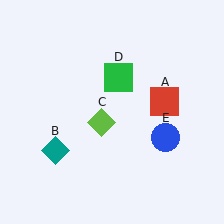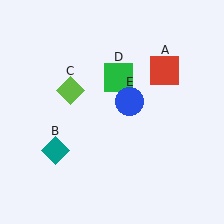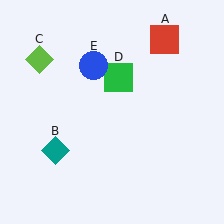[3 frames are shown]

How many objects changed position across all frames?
3 objects changed position: red square (object A), lime diamond (object C), blue circle (object E).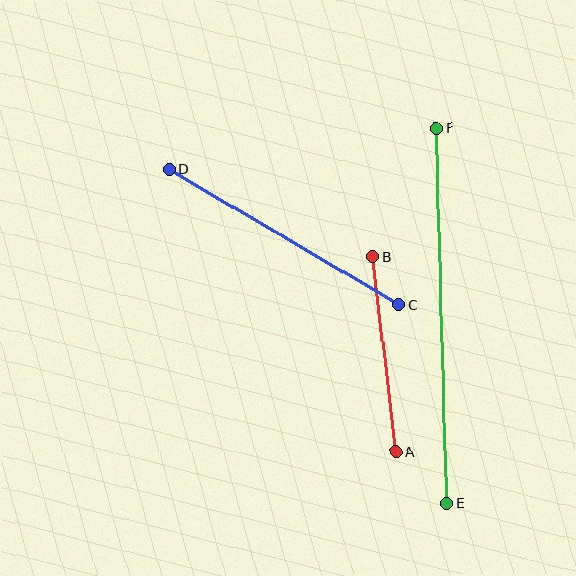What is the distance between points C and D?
The distance is approximately 267 pixels.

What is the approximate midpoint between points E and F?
The midpoint is at approximately (441, 316) pixels.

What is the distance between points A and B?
The distance is approximately 196 pixels.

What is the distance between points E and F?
The distance is approximately 375 pixels.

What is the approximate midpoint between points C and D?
The midpoint is at approximately (284, 237) pixels.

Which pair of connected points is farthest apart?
Points E and F are farthest apart.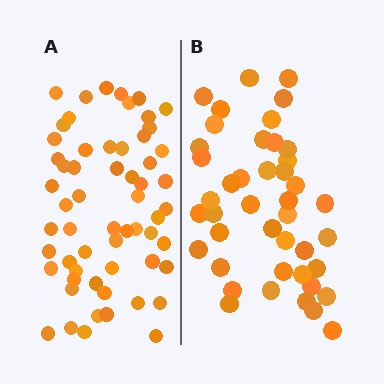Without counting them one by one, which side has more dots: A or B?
Region A (the left region) has more dots.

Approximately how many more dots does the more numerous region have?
Region A has approximately 15 more dots than region B.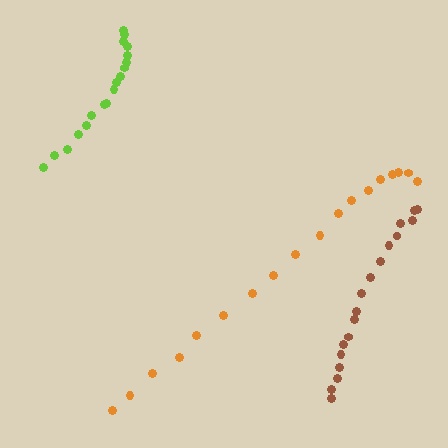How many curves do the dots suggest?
There are 3 distinct paths.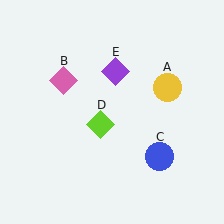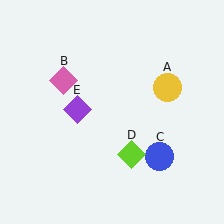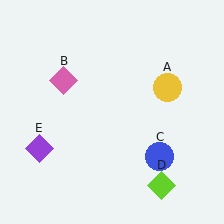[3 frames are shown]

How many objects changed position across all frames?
2 objects changed position: lime diamond (object D), purple diamond (object E).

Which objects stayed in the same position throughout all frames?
Yellow circle (object A) and pink diamond (object B) and blue circle (object C) remained stationary.